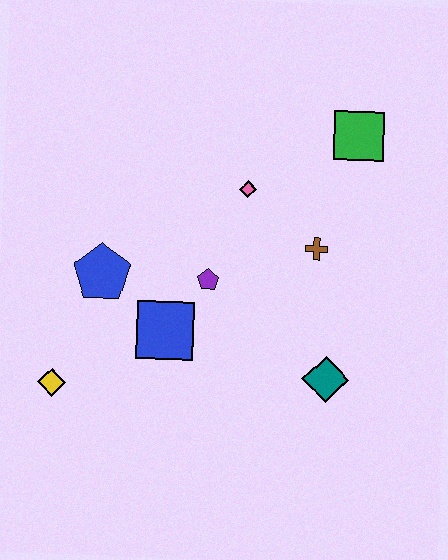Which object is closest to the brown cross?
The pink diamond is closest to the brown cross.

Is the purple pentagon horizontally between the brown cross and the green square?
No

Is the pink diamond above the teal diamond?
Yes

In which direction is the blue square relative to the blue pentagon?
The blue square is to the right of the blue pentagon.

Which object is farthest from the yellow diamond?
The green square is farthest from the yellow diamond.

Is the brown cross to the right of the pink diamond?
Yes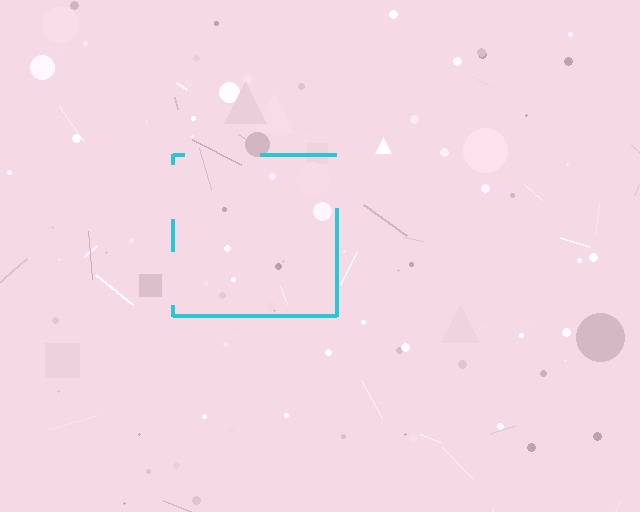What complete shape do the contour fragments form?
The contour fragments form a square.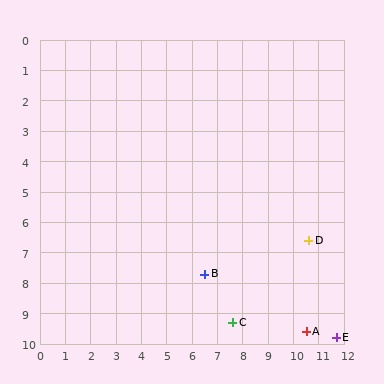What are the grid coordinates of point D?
Point D is at approximately (10.6, 6.6).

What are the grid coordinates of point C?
Point C is at approximately (7.6, 9.3).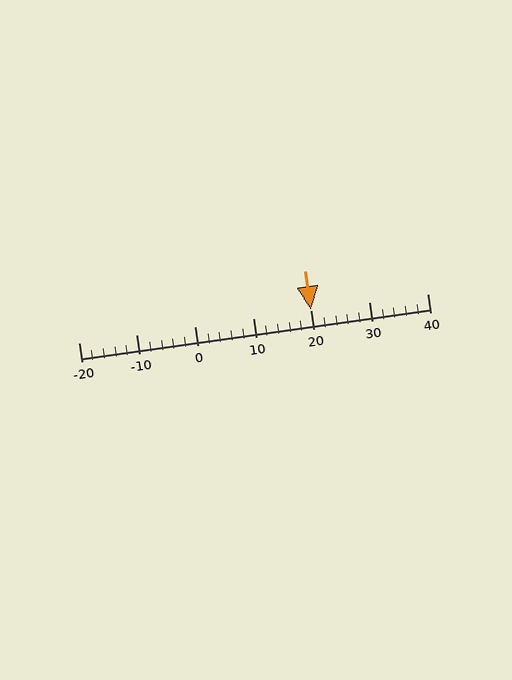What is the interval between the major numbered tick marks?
The major tick marks are spaced 10 units apart.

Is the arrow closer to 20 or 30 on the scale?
The arrow is closer to 20.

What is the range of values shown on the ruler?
The ruler shows values from -20 to 40.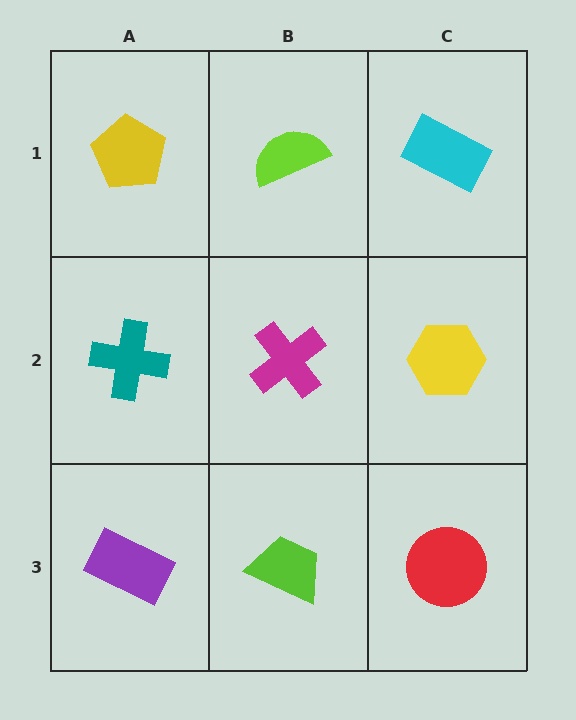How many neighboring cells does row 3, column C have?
2.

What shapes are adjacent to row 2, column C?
A cyan rectangle (row 1, column C), a red circle (row 3, column C), a magenta cross (row 2, column B).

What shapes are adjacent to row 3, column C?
A yellow hexagon (row 2, column C), a lime trapezoid (row 3, column B).